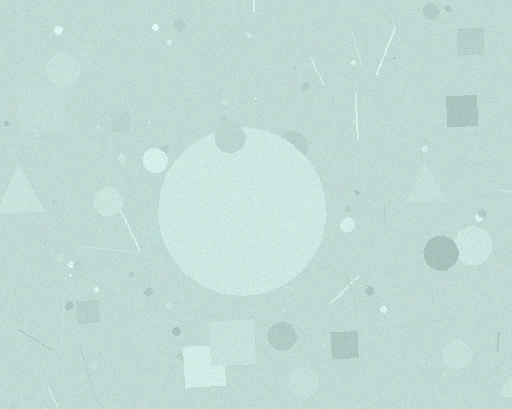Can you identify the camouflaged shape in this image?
The camouflaged shape is a circle.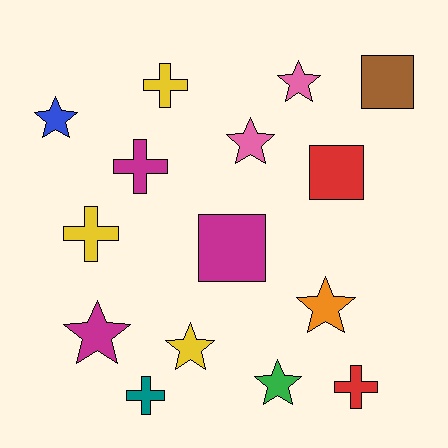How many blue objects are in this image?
There is 1 blue object.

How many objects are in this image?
There are 15 objects.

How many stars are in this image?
There are 7 stars.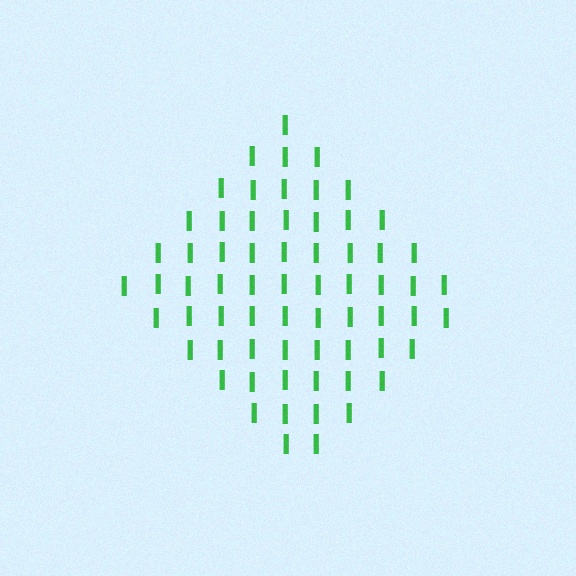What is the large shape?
The large shape is a diamond.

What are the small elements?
The small elements are letter I's.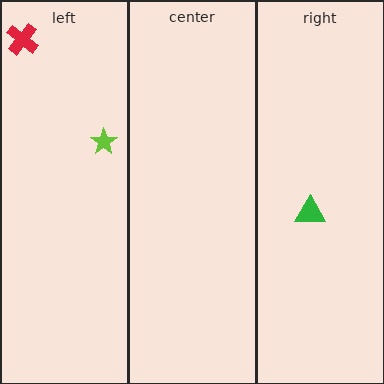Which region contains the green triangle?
The right region.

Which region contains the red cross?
The left region.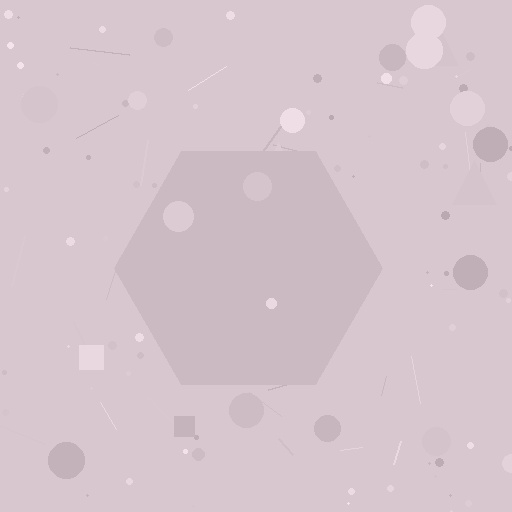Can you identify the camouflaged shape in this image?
The camouflaged shape is a hexagon.